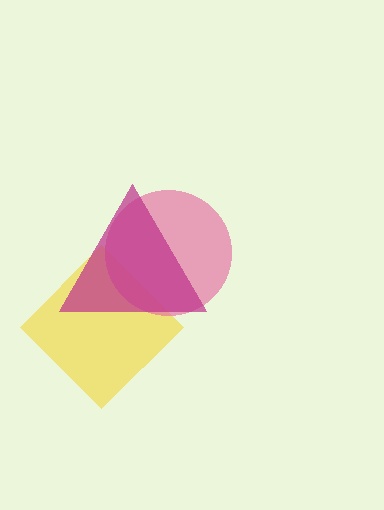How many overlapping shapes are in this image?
There are 3 overlapping shapes in the image.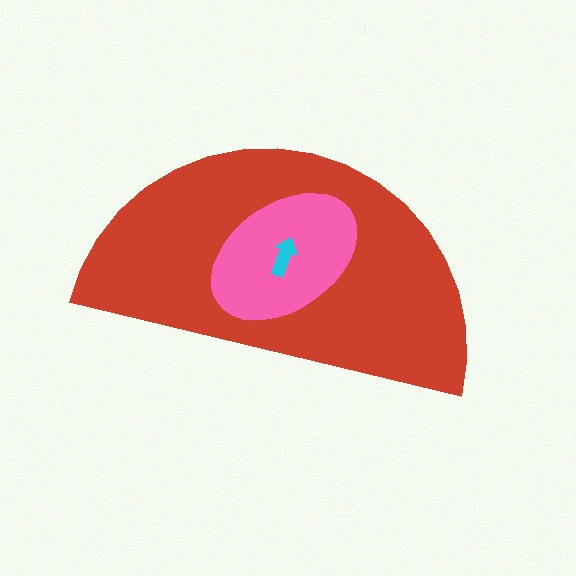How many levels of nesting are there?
3.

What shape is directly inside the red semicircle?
The pink ellipse.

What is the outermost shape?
The red semicircle.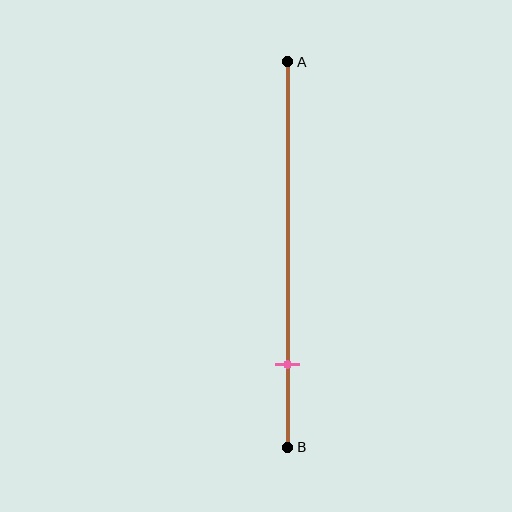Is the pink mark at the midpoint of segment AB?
No, the mark is at about 80% from A, not at the 50% midpoint.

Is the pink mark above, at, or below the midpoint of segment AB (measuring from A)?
The pink mark is below the midpoint of segment AB.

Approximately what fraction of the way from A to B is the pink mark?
The pink mark is approximately 80% of the way from A to B.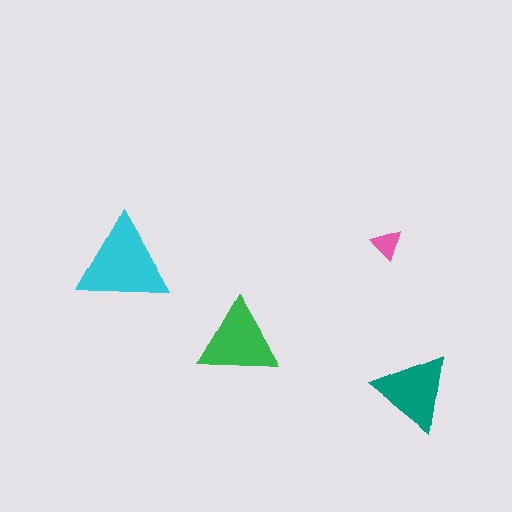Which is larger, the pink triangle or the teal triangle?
The teal one.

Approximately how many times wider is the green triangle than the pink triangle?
About 2.5 times wider.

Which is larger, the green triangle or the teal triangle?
The green one.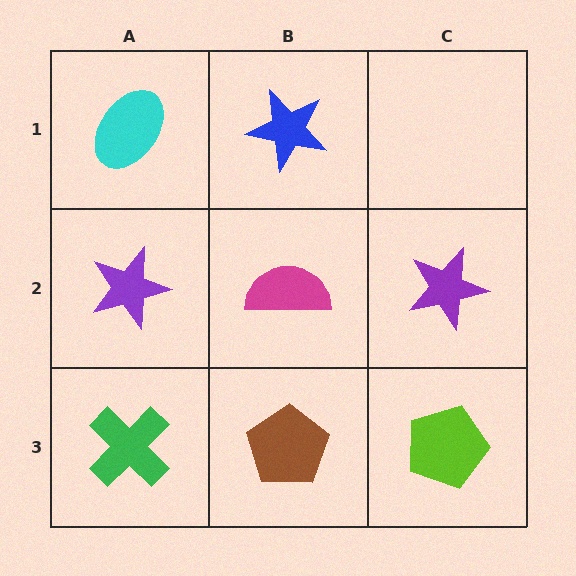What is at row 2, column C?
A purple star.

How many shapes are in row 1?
2 shapes.